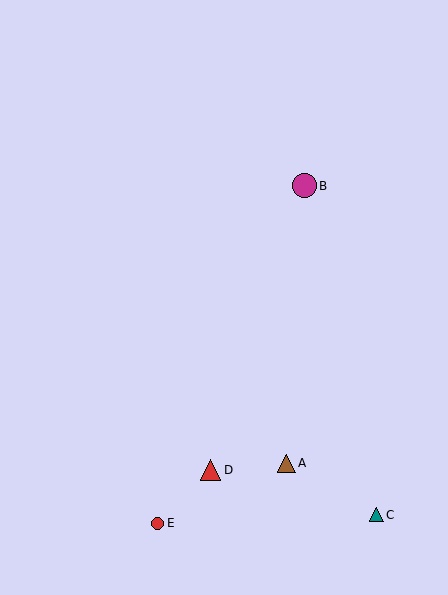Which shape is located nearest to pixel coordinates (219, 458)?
The red triangle (labeled D) at (210, 470) is nearest to that location.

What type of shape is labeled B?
Shape B is a magenta circle.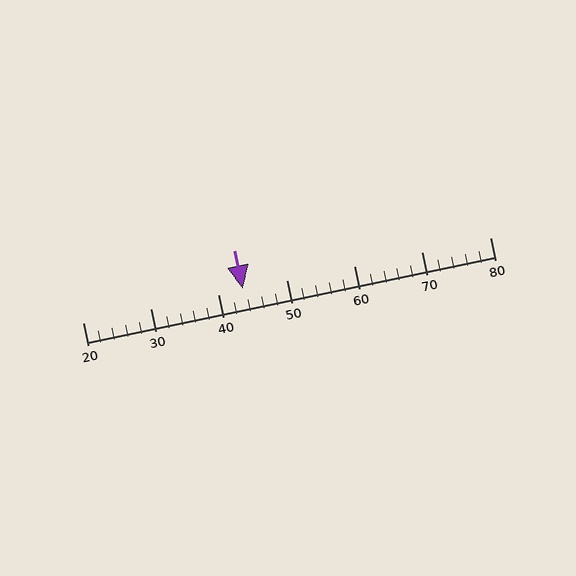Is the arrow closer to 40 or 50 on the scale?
The arrow is closer to 40.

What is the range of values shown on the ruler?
The ruler shows values from 20 to 80.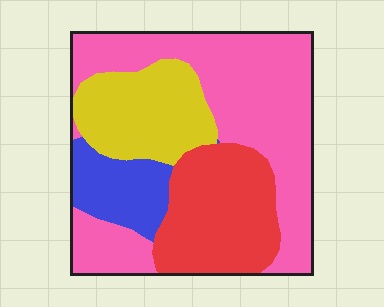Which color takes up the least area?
Blue, at roughly 10%.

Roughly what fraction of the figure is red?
Red covers roughly 25% of the figure.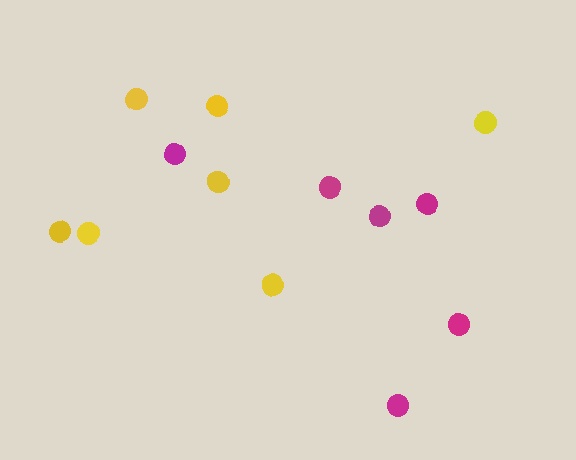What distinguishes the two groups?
There are 2 groups: one group of yellow circles (7) and one group of magenta circles (6).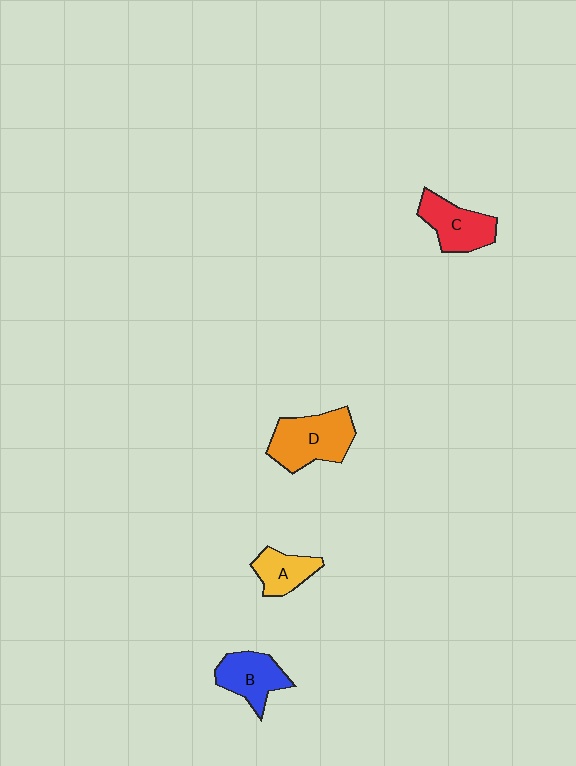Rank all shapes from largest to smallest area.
From largest to smallest: D (orange), C (red), B (blue), A (yellow).